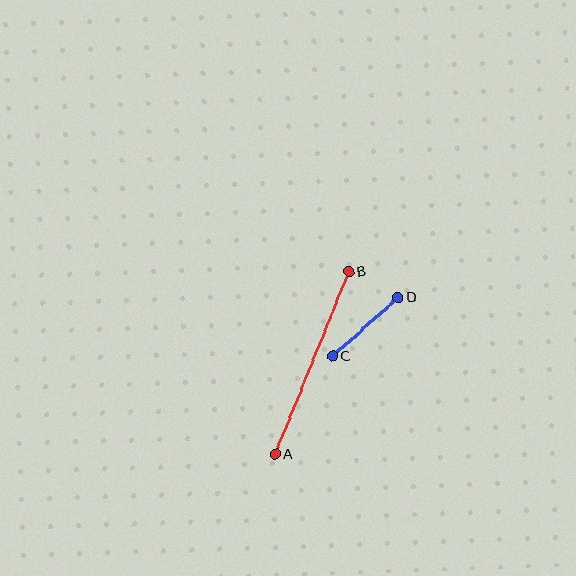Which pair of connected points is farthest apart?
Points A and B are farthest apart.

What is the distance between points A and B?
The distance is approximately 197 pixels.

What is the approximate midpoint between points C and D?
The midpoint is at approximately (365, 327) pixels.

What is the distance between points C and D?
The distance is approximately 88 pixels.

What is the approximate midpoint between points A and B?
The midpoint is at approximately (312, 363) pixels.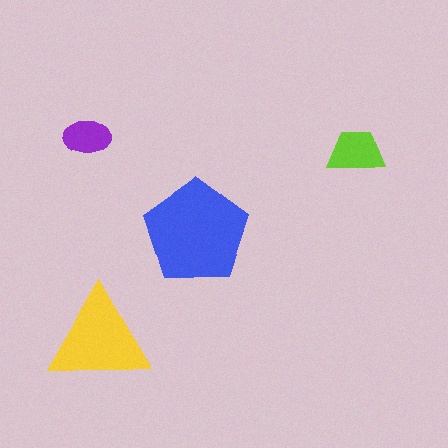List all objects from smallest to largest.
The purple ellipse, the lime trapezoid, the yellow triangle, the blue pentagon.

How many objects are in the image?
There are 4 objects in the image.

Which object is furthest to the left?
The purple ellipse is leftmost.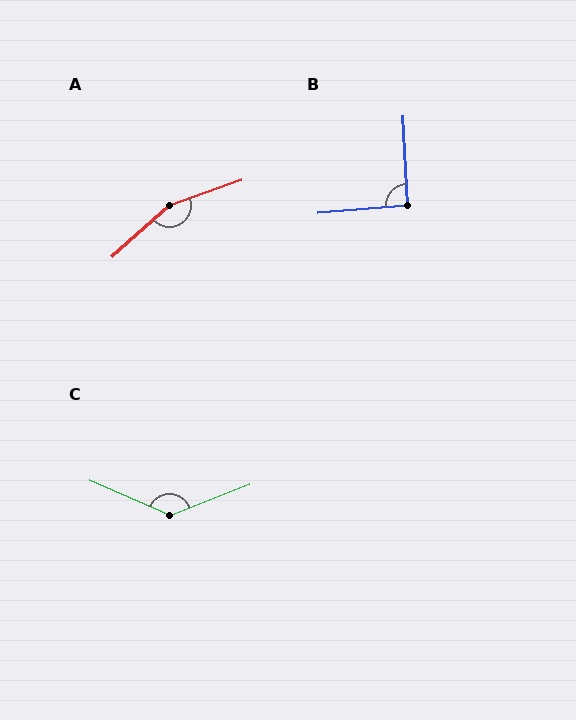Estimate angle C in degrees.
Approximately 135 degrees.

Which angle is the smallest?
B, at approximately 91 degrees.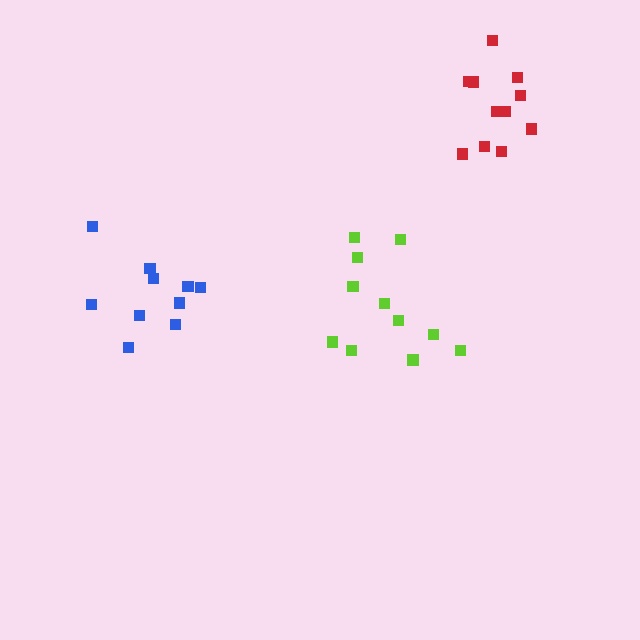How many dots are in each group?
Group 1: 11 dots, Group 2: 10 dots, Group 3: 11 dots (32 total).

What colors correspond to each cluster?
The clusters are colored: lime, blue, red.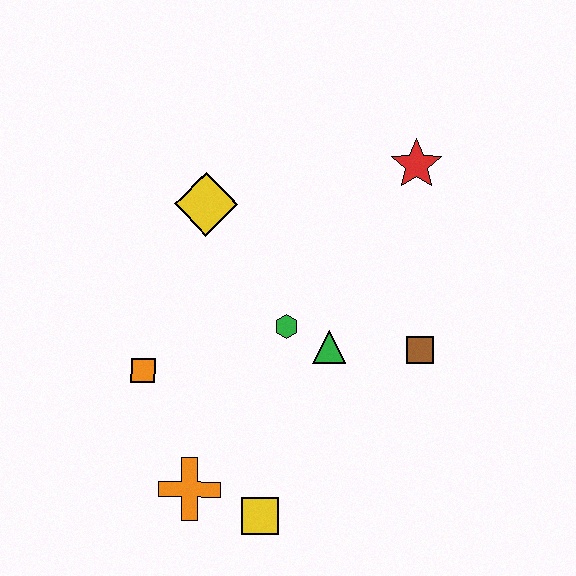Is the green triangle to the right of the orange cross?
Yes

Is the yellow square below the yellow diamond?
Yes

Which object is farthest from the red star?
The orange cross is farthest from the red star.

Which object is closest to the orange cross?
The yellow square is closest to the orange cross.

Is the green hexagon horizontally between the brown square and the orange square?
Yes